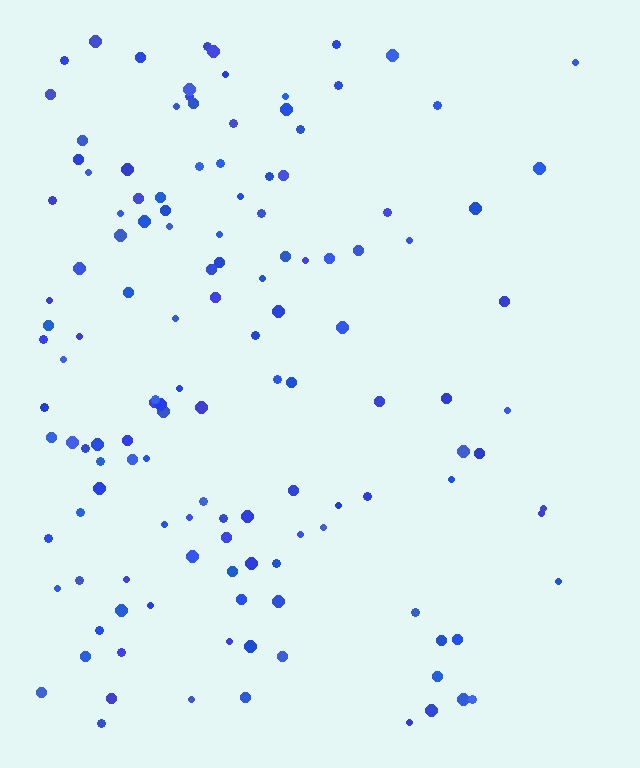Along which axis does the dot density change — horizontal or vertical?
Horizontal.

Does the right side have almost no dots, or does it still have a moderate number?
Still a moderate number, just noticeably fewer than the left.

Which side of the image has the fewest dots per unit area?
The right.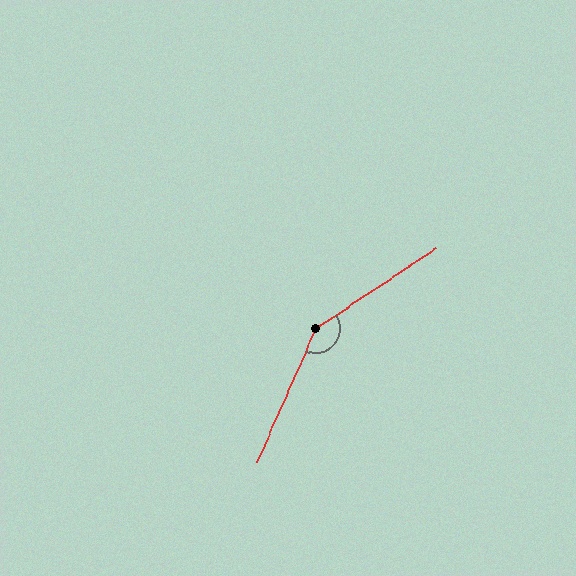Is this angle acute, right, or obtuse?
It is obtuse.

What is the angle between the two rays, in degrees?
Approximately 148 degrees.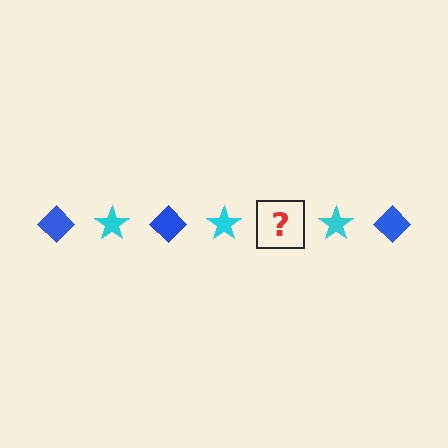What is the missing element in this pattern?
The missing element is a blue diamond.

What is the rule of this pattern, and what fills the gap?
The rule is that the pattern alternates between blue diamond and cyan star. The gap should be filled with a blue diamond.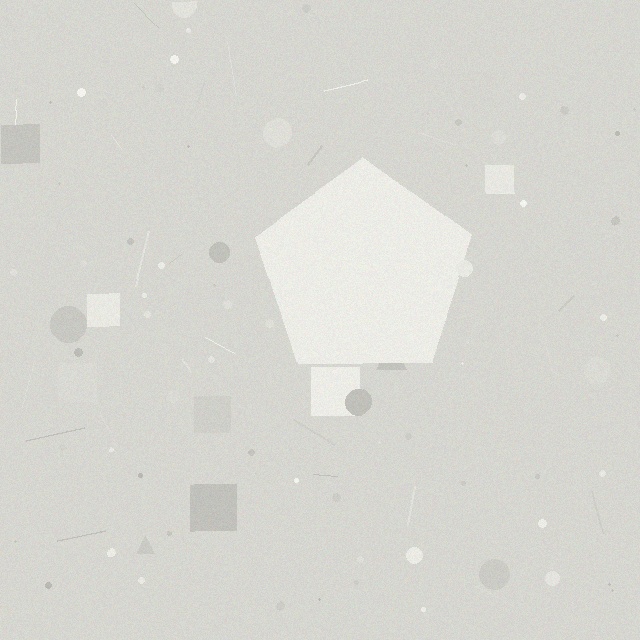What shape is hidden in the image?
A pentagon is hidden in the image.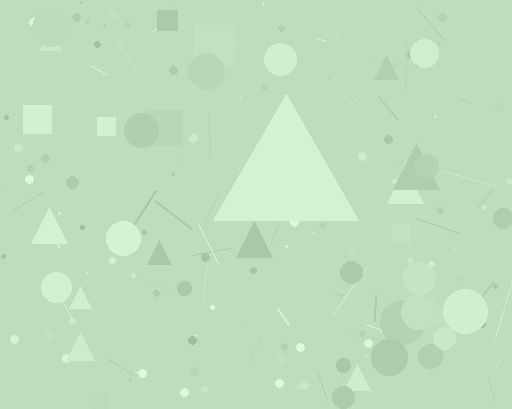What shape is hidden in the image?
A triangle is hidden in the image.